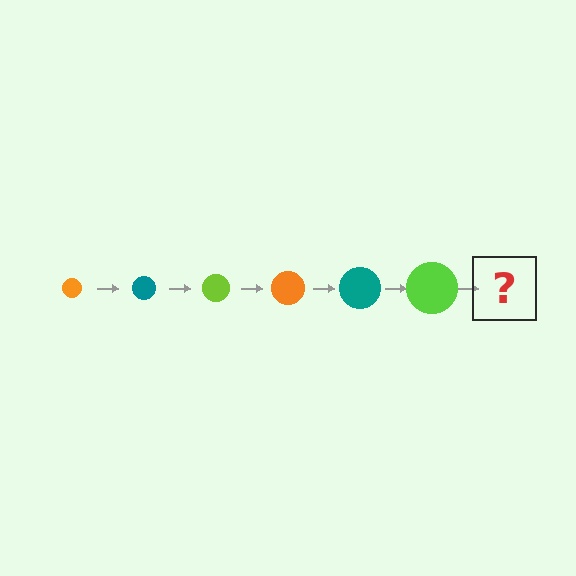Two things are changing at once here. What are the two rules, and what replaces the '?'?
The two rules are that the circle grows larger each step and the color cycles through orange, teal, and lime. The '?' should be an orange circle, larger than the previous one.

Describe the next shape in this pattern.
It should be an orange circle, larger than the previous one.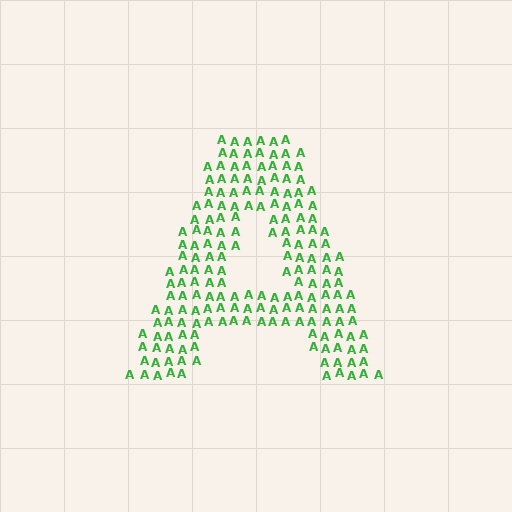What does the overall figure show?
The overall figure shows the letter A.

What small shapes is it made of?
It is made of small letter A's.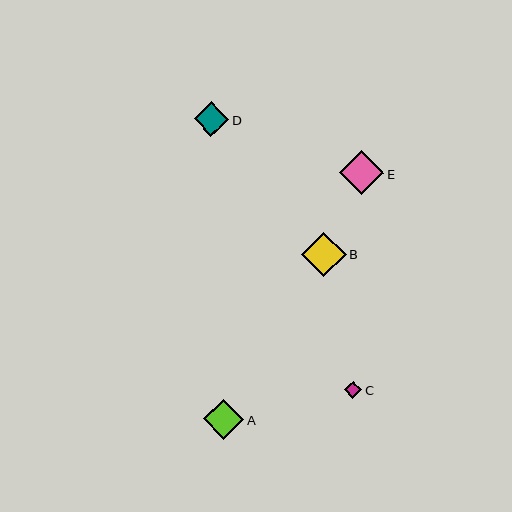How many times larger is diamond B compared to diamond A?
Diamond B is approximately 1.1 times the size of diamond A.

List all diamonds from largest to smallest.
From largest to smallest: B, E, A, D, C.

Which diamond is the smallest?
Diamond C is the smallest with a size of approximately 18 pixels.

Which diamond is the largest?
Diamond B is the largest with a size of approximately 44 pixels.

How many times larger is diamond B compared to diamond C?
Diamond B is approximately 2.5 times the size of diamond C.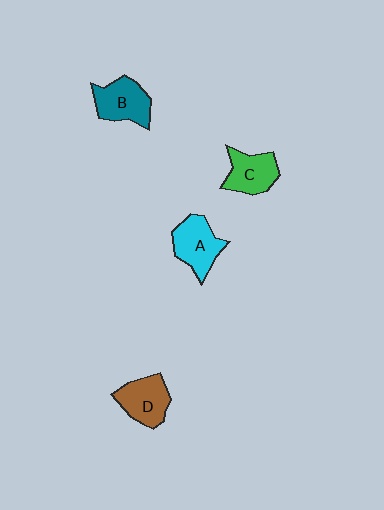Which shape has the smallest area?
Shape C (green).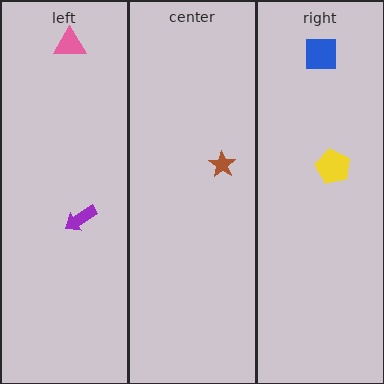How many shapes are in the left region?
2.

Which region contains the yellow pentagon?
The right region.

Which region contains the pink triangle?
The left region.